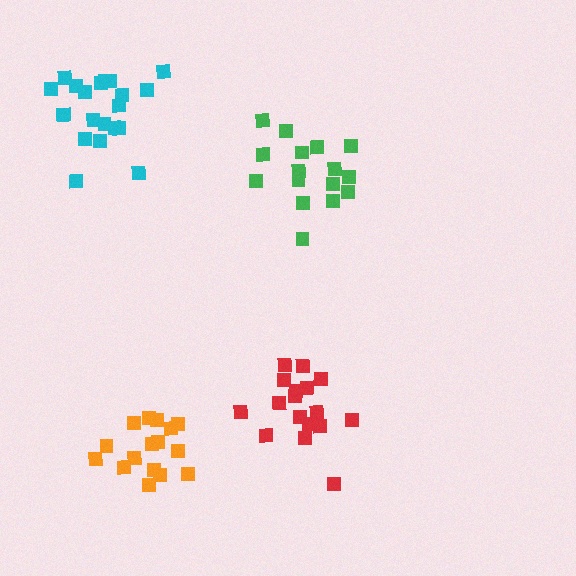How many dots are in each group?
Group 1: 21 dots, Group 2: 16 dots, Group 3: 17 dots, Group 4: 16 dots (70 total).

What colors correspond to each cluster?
The clusters are colored: cyan, green, red, orange.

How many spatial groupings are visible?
There are 4 spatial groupings.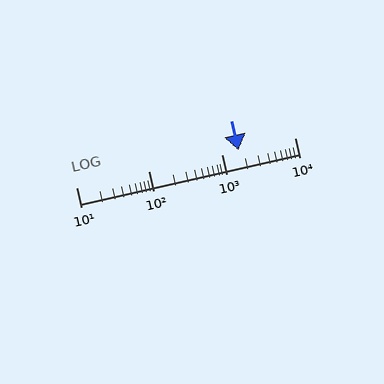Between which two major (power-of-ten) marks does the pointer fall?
The pointer is between 1000 and 10000.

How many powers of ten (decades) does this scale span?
The scale spans 3 decades, from 10 to 10000.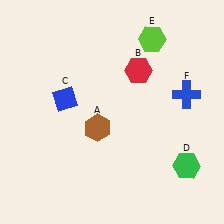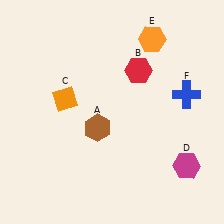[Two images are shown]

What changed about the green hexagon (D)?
In Image 1, D is green. In Image 2, it changed to magenta.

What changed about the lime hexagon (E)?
In Image 1, E is lime. In Image 2, it changed to orange.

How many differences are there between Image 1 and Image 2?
There are 3 differences between the two images.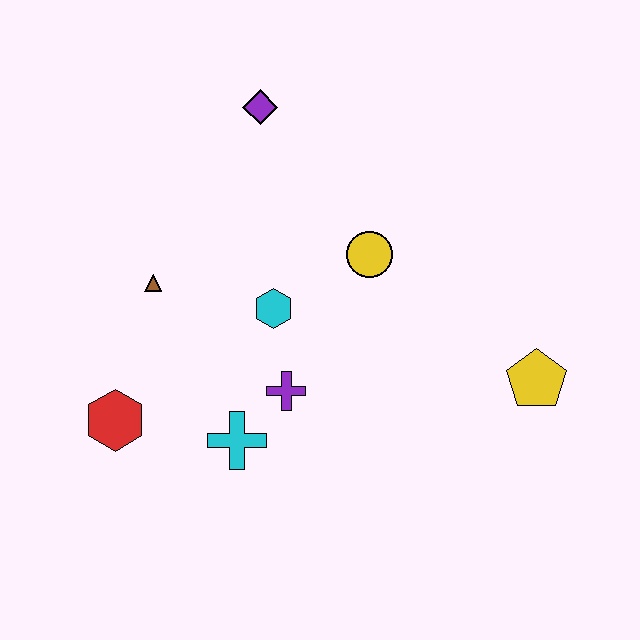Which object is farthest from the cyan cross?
The purple diamond is farthest from the cyan cross.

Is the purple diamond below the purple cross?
No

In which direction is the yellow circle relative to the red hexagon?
The yellow circle is to the right of the red hexagon.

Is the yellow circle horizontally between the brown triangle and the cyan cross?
No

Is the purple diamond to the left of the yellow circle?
Yes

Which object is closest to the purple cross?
The cyan cross is closest to the purple cross.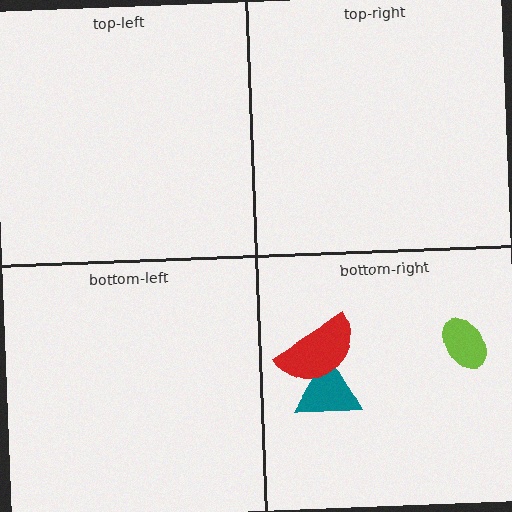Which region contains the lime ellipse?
The bottom-right region.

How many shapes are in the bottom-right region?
3.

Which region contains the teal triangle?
The bottom-right region.